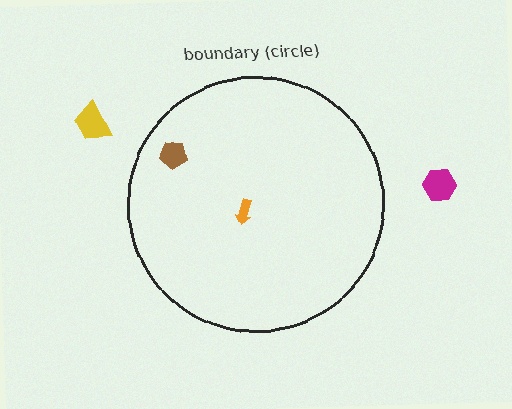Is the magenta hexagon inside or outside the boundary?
Outside.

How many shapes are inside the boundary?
2 inside, 2 outside.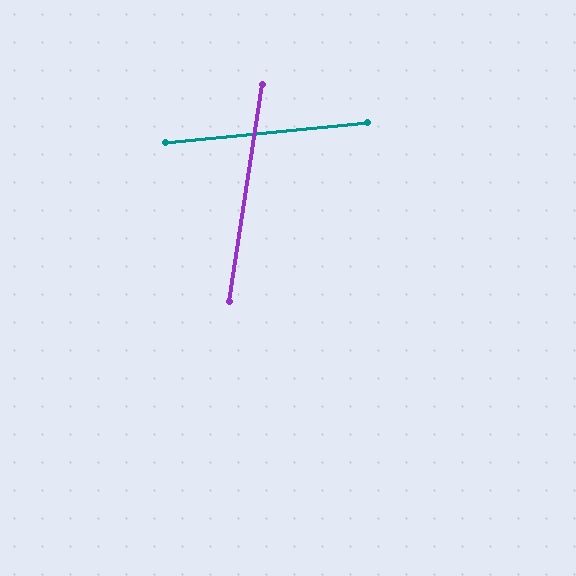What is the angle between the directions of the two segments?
Approximately 75 degrees.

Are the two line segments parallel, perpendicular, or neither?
Neither parallel nor perpendicular — they differ by about 75°.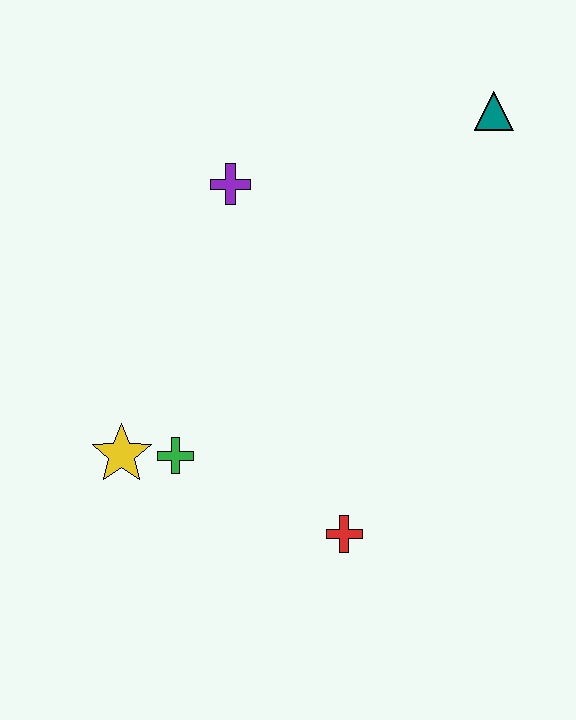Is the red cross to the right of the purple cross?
Yes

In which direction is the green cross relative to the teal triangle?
The green cross is below the teal triangle.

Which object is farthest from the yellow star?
The teal triangle is farthest from the yellow star.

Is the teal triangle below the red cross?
No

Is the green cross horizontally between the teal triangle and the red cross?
No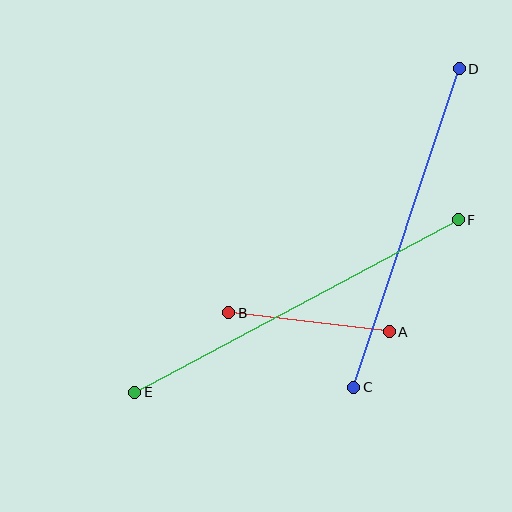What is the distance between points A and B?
The distance is approximately 162 pixels.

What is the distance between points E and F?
The distance is approximately 367 pixels.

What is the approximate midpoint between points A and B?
The midpoint is at approximately (309, 322) pixels.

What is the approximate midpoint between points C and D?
The midpoint is at approximately (407, 228) pixels.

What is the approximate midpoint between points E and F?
The midpoint is at approximately (296, 306) pixels.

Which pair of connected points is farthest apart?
Points E and F are farthest apart.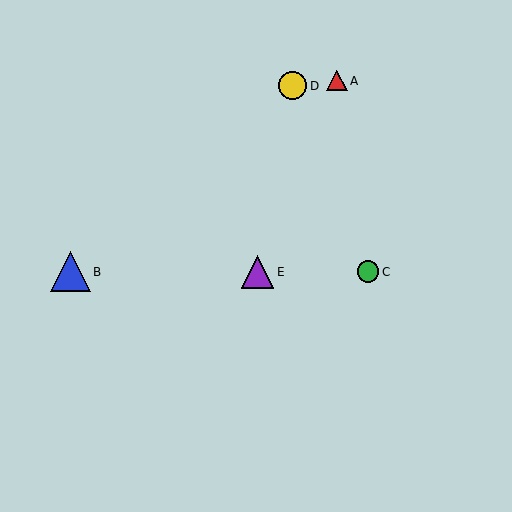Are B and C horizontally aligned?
Yes, both are at y≈272.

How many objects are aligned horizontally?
3 objects (B, C, E) are aligned horizontally.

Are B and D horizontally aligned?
No, B is at y≈272 and D is at y≈86.